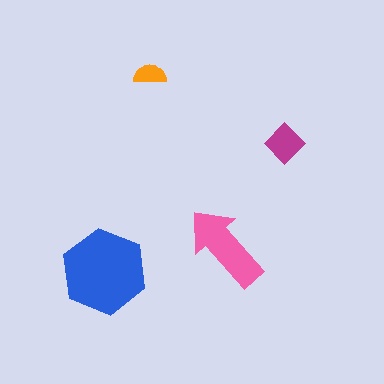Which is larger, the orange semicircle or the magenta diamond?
The magenta diamond.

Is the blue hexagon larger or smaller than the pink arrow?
Larger.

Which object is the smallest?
The orange semicircle.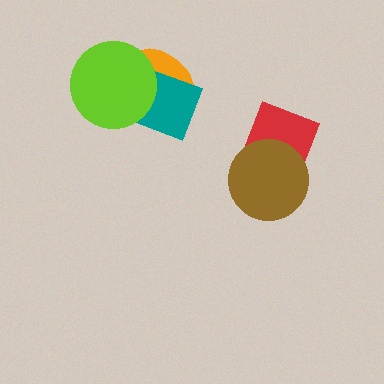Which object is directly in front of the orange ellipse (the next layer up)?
The teal diamond is directly in front of the orange ellipse.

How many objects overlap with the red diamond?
1 object overlaps with the red diamond.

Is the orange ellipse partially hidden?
Yes, it is partially covered by another shape.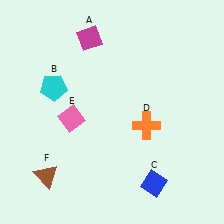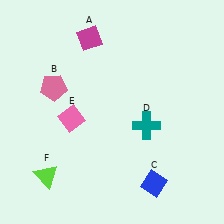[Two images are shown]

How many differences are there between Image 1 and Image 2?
There are 3 differences between the two images.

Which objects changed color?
B changed from cyan to pink. D changed from orange to teal. F changed from brown to lime.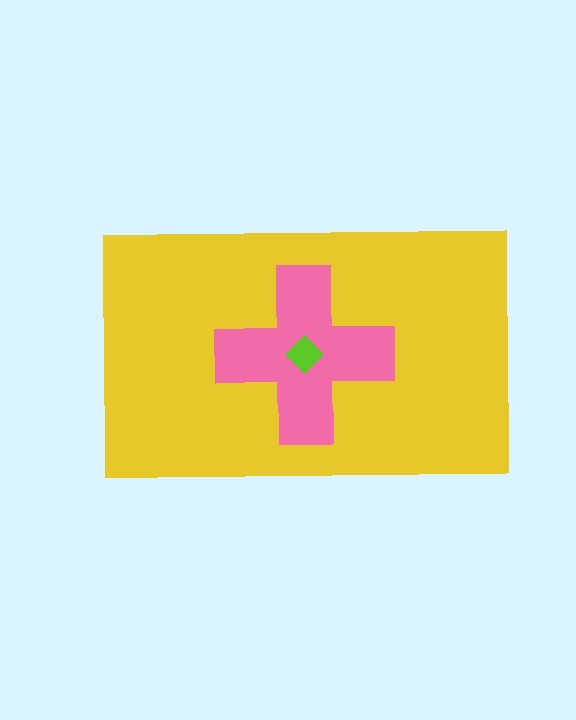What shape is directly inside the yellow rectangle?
The pink cross.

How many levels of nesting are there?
3.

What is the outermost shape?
The yellow rectangle.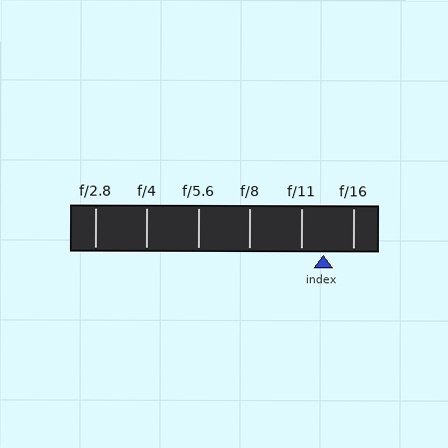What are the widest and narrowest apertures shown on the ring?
The widest aperture shown is f/2.8 and the narrowest is f/16.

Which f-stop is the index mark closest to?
The index mark is closest to f/11.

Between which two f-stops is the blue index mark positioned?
The index mark is between f/11 and f/16.